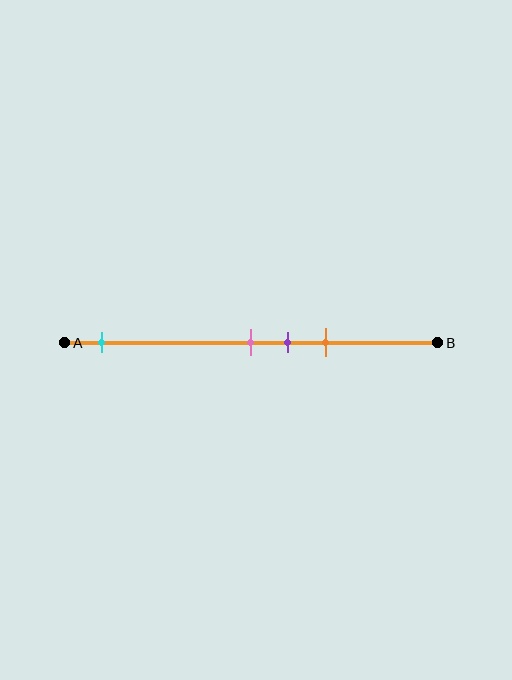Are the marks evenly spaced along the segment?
No, the marks are not evenly spaced.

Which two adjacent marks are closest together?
The pink and purple marks are the closest adjacent pair.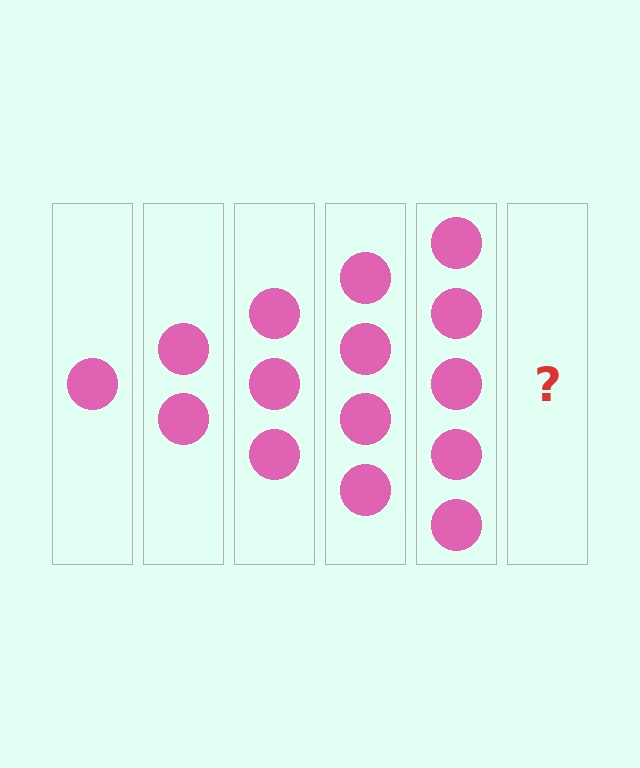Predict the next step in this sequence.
The next step is 6 circles.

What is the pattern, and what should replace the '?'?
The pattern is that each step adds one more circle. The '?' should be 6 circles.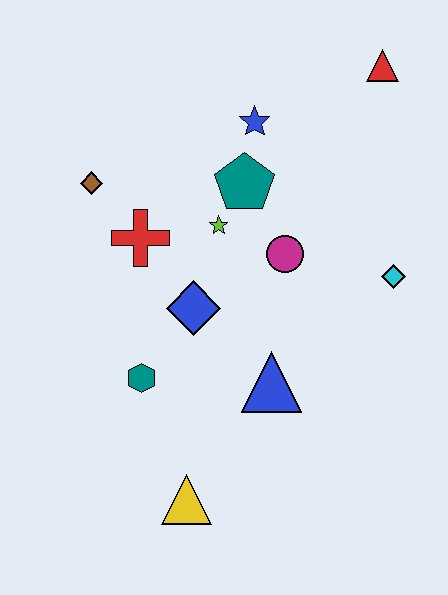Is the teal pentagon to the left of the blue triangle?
Yes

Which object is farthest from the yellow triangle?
The red triangle is farthest from the yellow triangle.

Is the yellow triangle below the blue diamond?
Yes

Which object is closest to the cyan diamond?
The magenta circle is closest to the cyan diamond.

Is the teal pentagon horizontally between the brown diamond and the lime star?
No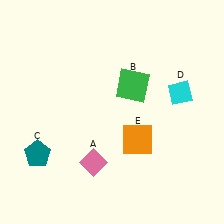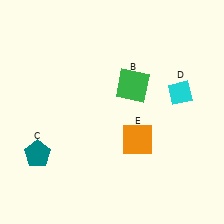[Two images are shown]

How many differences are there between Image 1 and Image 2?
There is 1 difference between the two images.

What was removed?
The pink diamond (A) was removed in Image 2.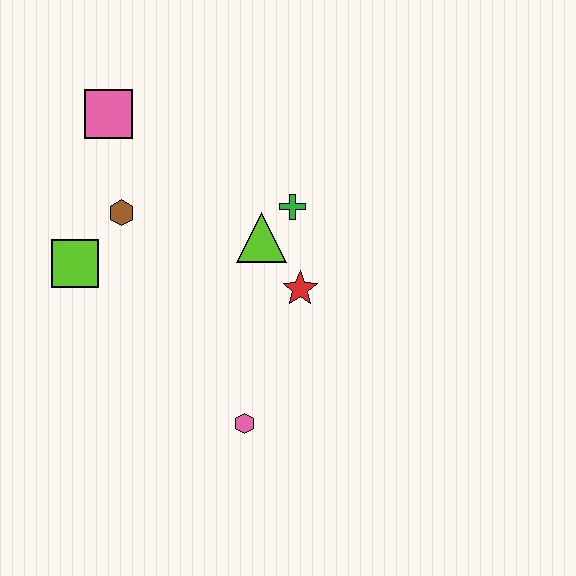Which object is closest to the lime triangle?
The green cross is closest to the lime triangle.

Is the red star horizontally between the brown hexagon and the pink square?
No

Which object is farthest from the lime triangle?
The pink square is farthest from the lime triangle.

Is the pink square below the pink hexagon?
No